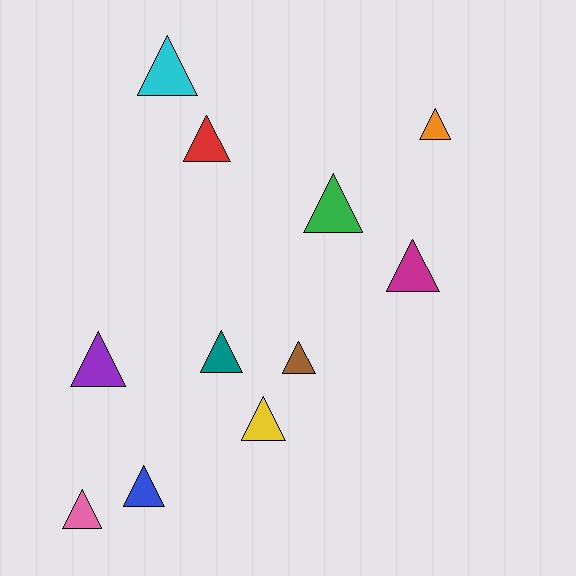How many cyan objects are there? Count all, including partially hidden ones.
There is 1 cyan object.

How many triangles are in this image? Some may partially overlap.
There are 11 triangles.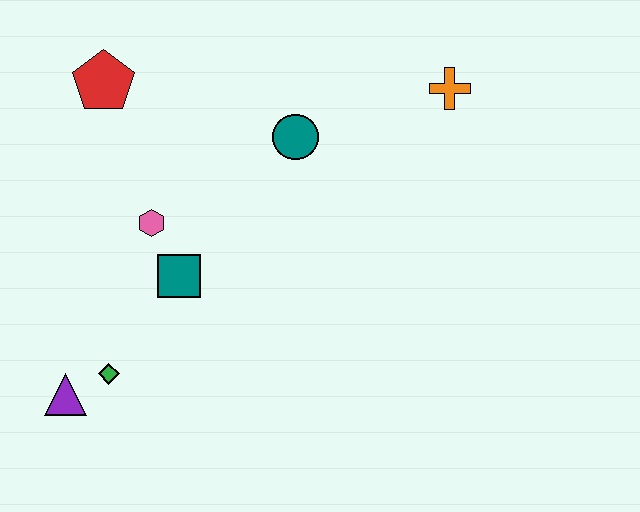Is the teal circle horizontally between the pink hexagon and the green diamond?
No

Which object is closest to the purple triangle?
The green diamond is closest to the purple triangle.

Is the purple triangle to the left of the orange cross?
Yes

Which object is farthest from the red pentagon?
The orange cross is farthest from the red pentagon.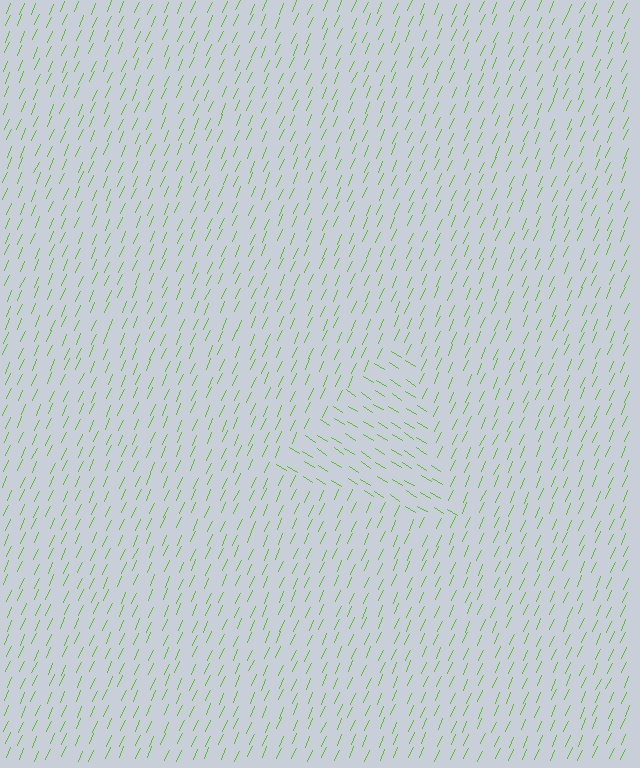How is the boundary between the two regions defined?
The boundary is defined purely by a change in line orientation (approximately 81 degrees difference). All lines are the same color and thickness.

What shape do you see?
I see a triangle.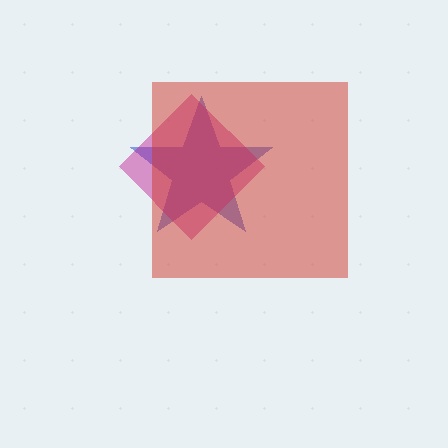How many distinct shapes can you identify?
There are 3 distinct shapes: a blue star, a magenta diamond, a red square.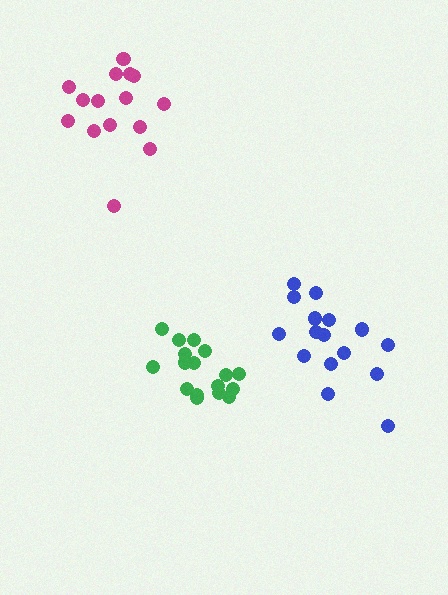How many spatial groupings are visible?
There are 3 spatial groupings.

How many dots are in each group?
Group 1: 17 dots, Group 2: 16 dots, Group 3: 15 dots (48 total).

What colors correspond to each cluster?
The clusters are colored: green, blue, magenta.